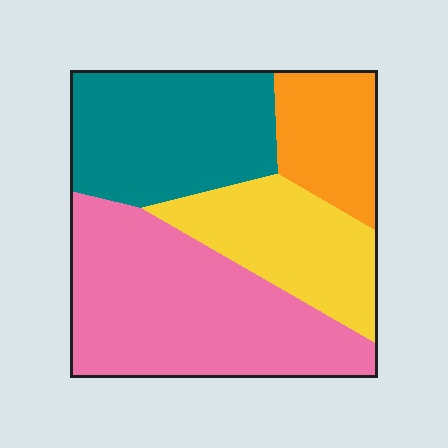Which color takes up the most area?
Pink, at roughly 40%.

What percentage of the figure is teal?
Teal takes up about one quarter (1/4) of the figure.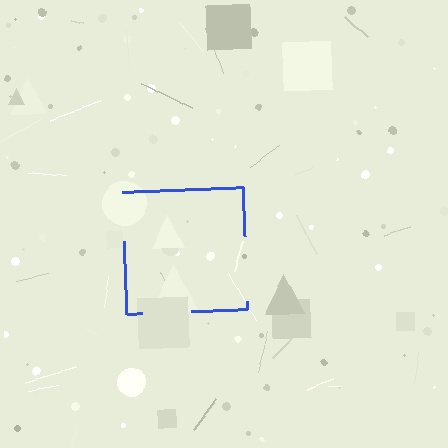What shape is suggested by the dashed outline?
The dashed outline suggests a square.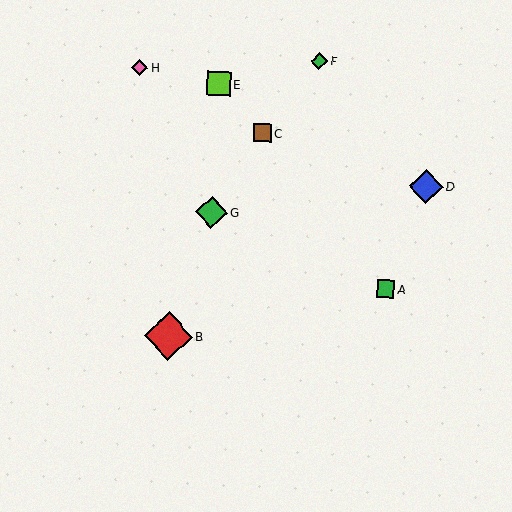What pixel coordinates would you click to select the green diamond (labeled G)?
Click at (211, 212) to select the green diamond G.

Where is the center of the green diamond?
The center of the green diamond is at (211, 212).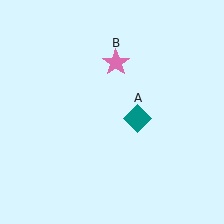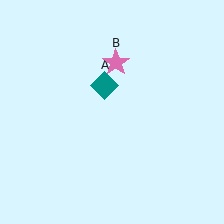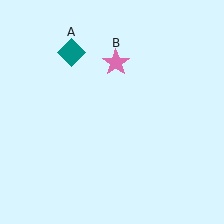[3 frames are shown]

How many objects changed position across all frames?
1 object changed position: teal diamond (object A).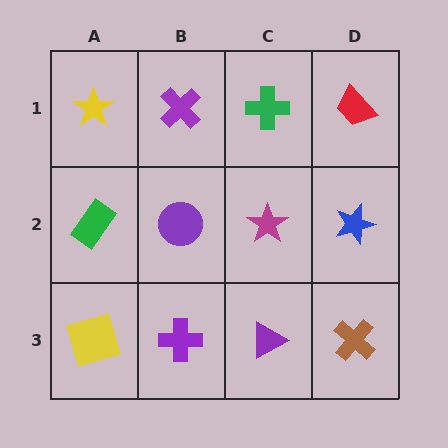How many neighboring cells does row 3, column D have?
2.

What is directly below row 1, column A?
A green rectangle.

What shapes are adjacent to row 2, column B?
A purple cross (row 1, column B), a purple cross (row 3, column B), a green rectangle (row 2, column A), a magenta star (row 2, column C).